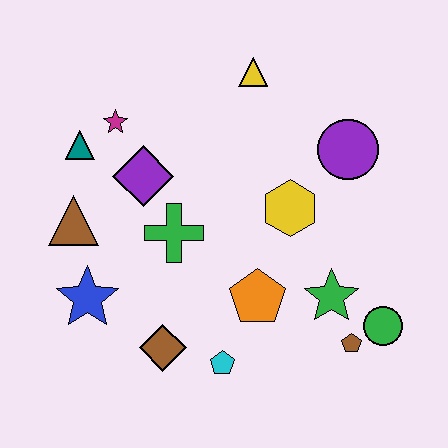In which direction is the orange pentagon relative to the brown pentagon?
The orange pentagon is to the left of the brown pentagon.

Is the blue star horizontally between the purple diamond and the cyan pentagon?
No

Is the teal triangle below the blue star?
No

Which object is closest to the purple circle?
The yellow hexagon is closest to the purple circle.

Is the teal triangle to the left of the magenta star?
Yes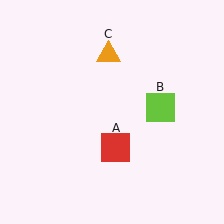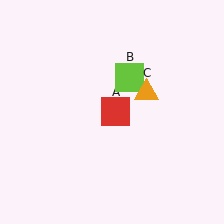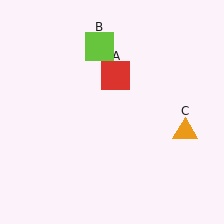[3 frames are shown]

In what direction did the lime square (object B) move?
The lime square (object B) moved up and to the left.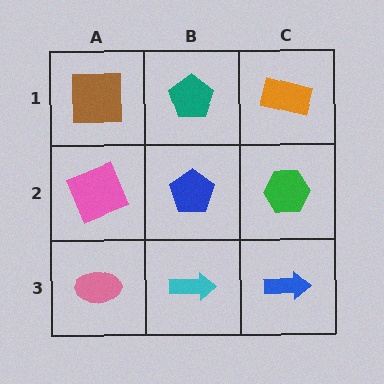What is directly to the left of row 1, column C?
A teal pentagon.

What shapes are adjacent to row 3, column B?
A blue pentagon (row 2, column B), a pink ellipse (row 3, column A), a blue arrow (row 3, column C).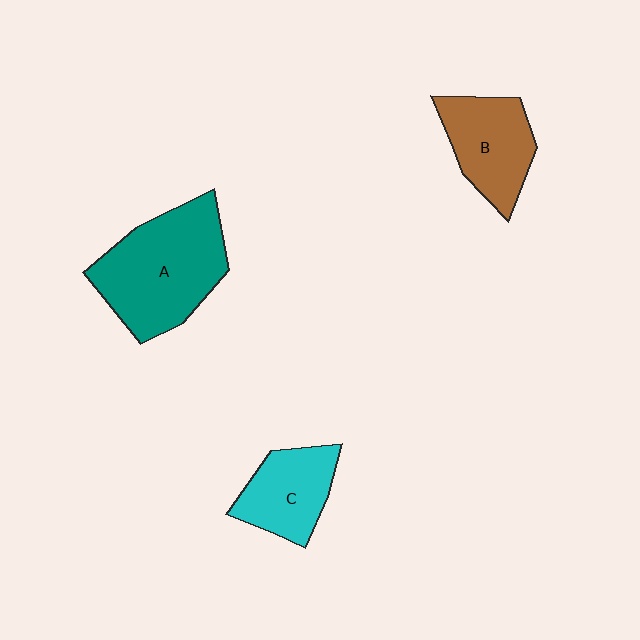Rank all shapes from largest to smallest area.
From largest to smallest: A (teal), B (brown), C (cyan).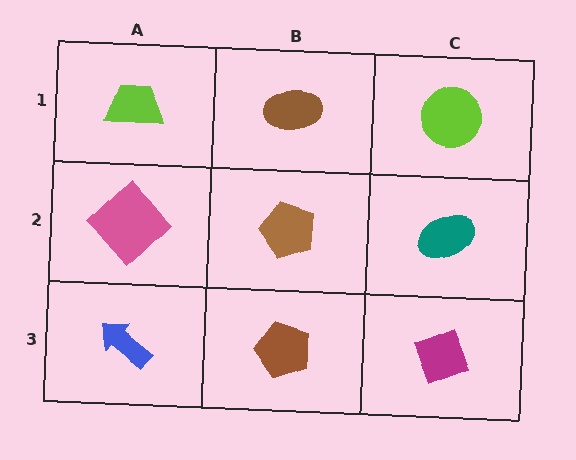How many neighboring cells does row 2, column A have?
3.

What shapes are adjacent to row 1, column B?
A brown pentagon (row 2, column B), a lime trapezoid (row 1, column A), a lime circle (row 1, column C).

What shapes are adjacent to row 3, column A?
A pink diamond (row 2, column A), a brown pentagon (row 3, column B).